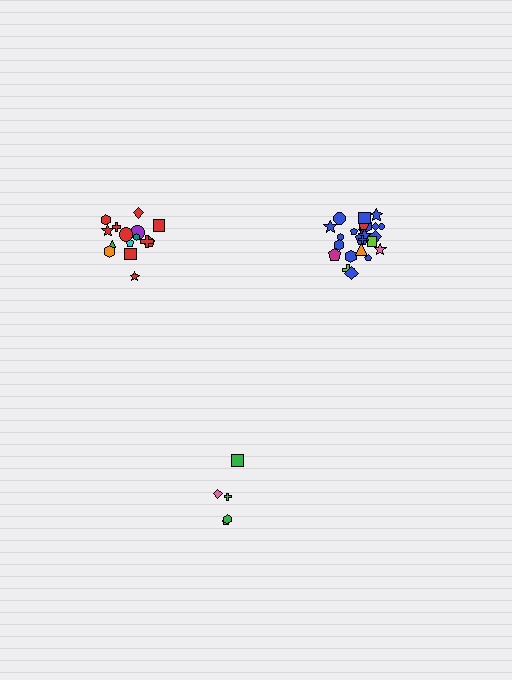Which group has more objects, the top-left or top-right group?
The top-right group.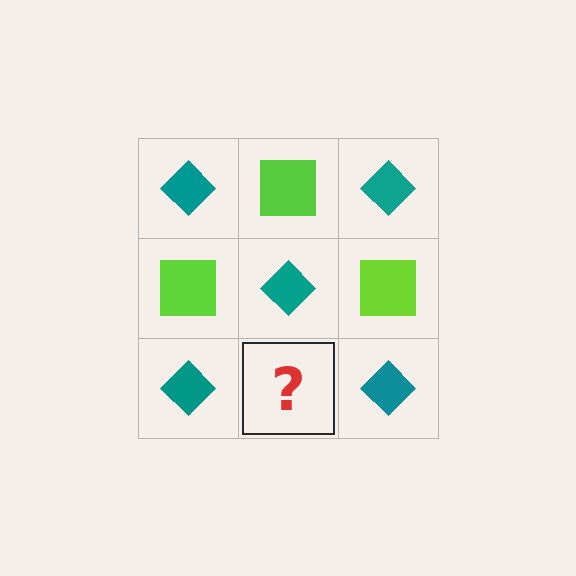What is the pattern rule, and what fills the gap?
The rule is that it alternates teal diamond and lime square in a checkerboard pattern. The gap should be filled with a lime square.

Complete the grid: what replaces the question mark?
The question mark should be replaced with a lime square.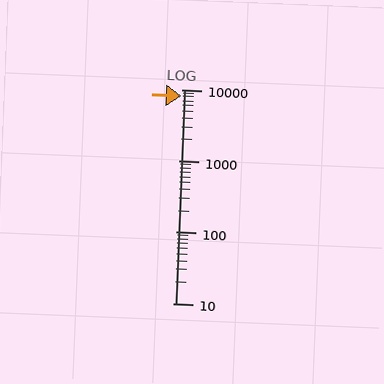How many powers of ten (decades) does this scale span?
The scale spans 3 decades, from 10 to 10000.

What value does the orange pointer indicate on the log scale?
The pointer indicates approximately 8200.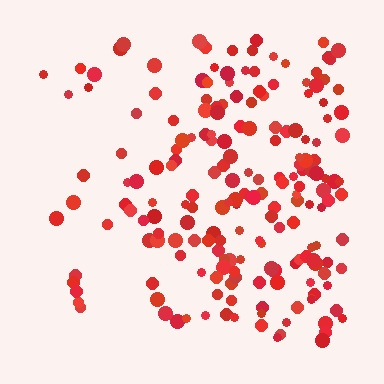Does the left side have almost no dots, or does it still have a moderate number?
Still a moderate number, just noticeably fewer than the right.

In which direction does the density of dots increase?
From left to right, with the right side densest.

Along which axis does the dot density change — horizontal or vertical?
Horizontal.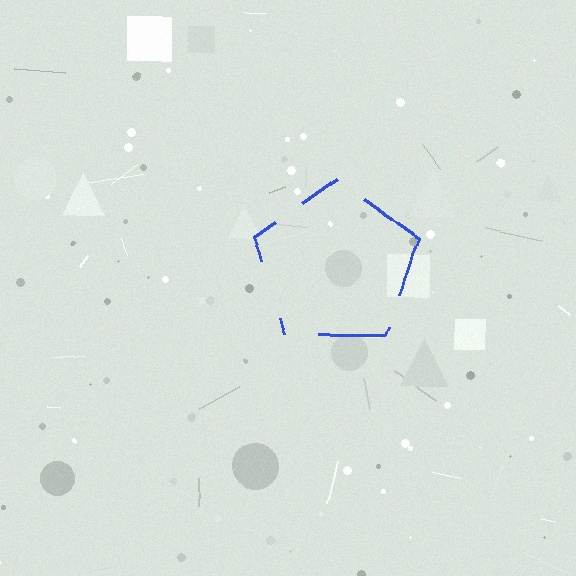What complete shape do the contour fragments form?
The contour fragments form a pentagon.